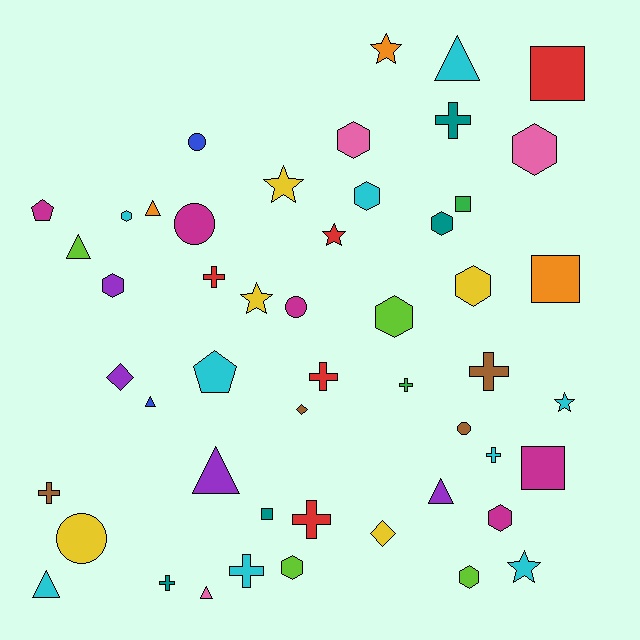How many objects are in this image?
There are 50 objects.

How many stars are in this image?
There are 6 stars.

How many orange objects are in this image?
There are 3 orange objects.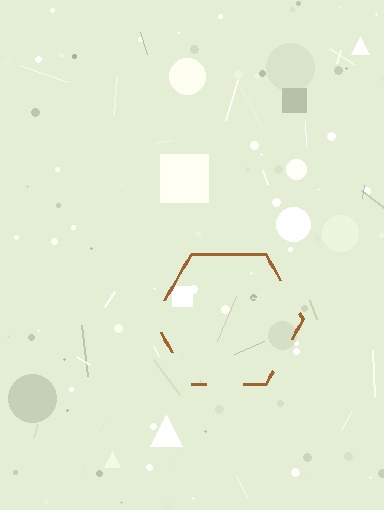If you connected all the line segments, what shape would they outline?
They would outline a hexagon.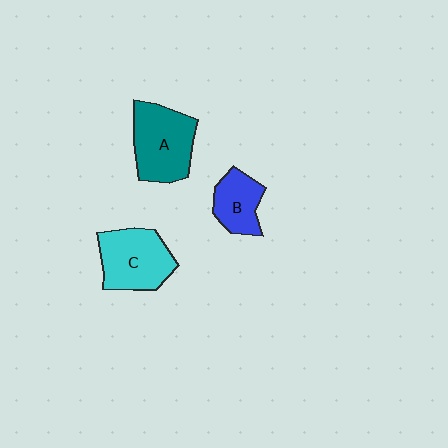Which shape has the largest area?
Shape A (teal).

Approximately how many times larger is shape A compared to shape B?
Approximately 1.6 times.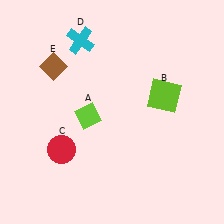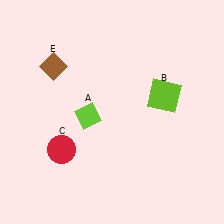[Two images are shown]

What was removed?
The cyan cross (D) was removed in Image 2.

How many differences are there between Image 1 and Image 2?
There is 1 difference between the two images.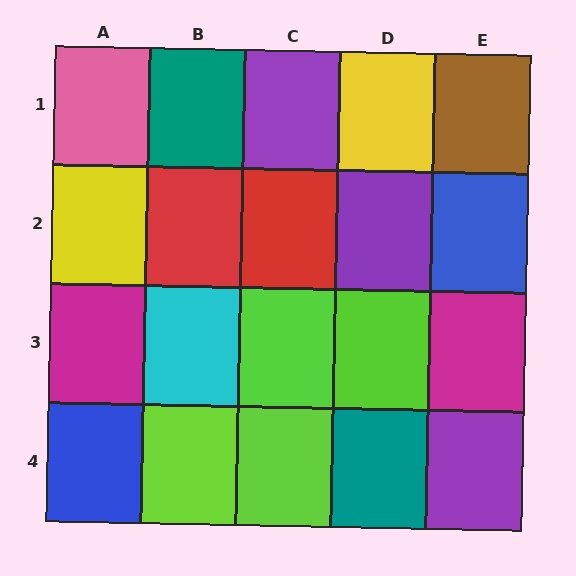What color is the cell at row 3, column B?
Cyan.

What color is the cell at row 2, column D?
Purple.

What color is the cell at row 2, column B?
Red.